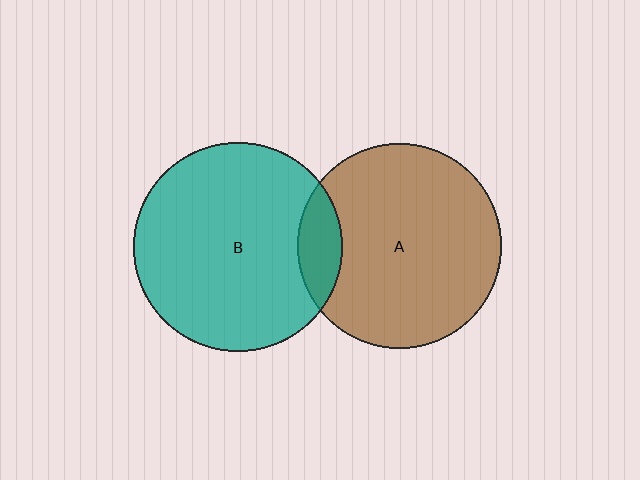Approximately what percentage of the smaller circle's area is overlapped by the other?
Approximately 10%.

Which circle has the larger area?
Circle B (teal).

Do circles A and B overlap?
Yes.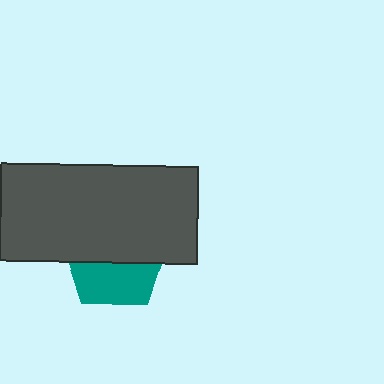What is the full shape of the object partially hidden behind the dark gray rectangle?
The partially hidden object is a teal pentagon.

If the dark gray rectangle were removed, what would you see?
You would see the complete teal pentagon.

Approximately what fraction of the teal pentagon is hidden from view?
Roughly 57% of the teal pentagon is hidden behind the dark gray rectangle.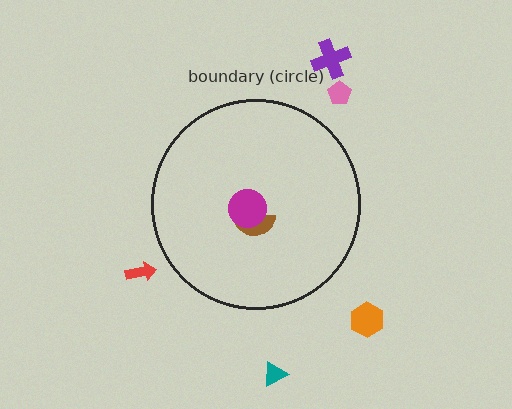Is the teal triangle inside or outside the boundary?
Outside.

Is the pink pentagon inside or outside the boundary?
Outside.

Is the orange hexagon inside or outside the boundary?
Outside.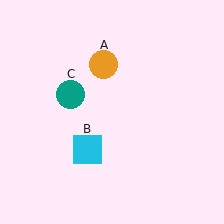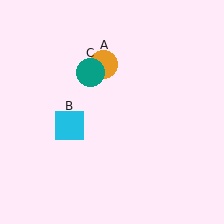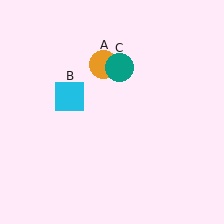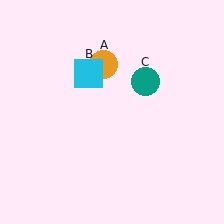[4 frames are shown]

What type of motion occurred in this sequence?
The cyan square (object B), teal circle (object C) rotated clockwise around the center of the scene.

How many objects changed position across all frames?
2 objects changed position: cyan square (object B), teal circle (object C).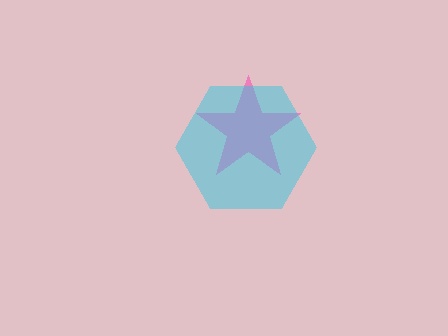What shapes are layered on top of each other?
The layered shapes are: a pink star, a cyan hexagon.